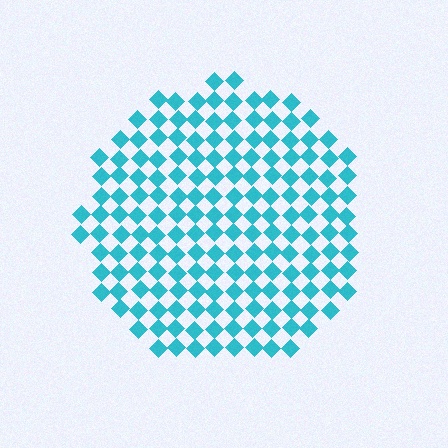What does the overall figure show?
The overall figure shows a circle.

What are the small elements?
The small elements are diamonds.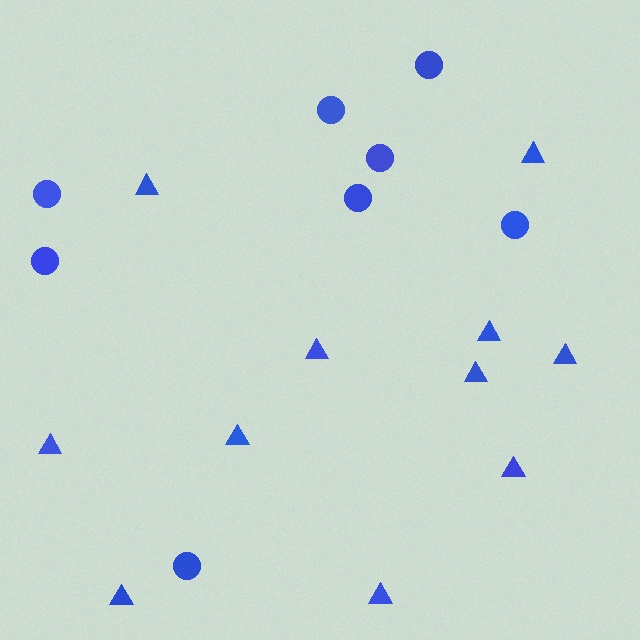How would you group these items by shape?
There are 2 groups: one group of triangles (11) and one group of circles (8).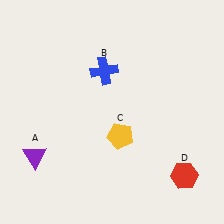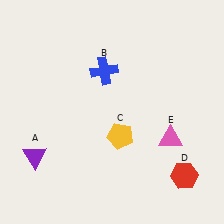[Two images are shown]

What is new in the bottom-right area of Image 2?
A pink triangle (E) was added in the bottom-right area of Image 2.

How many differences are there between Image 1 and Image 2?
There is 1 difference between the two images.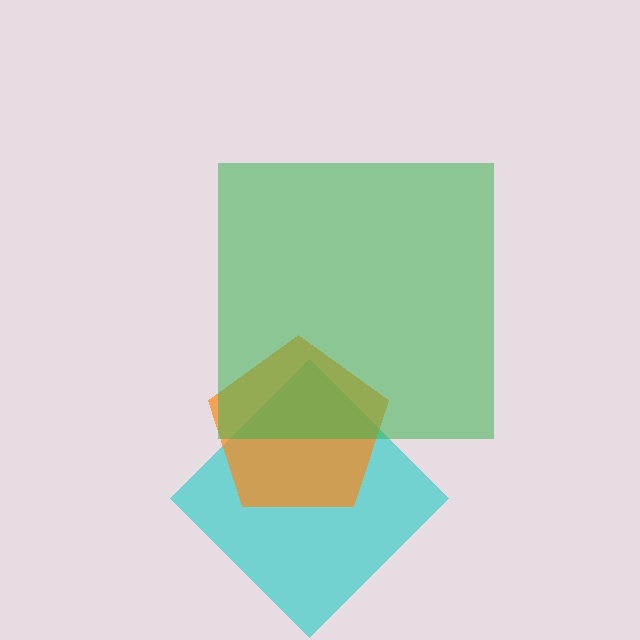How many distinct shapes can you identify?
There are 3 distinct shapes: a cyan diamond, an orange pentagon, a green square.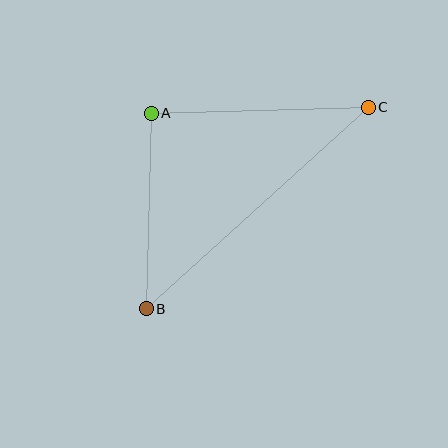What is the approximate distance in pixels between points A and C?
The distance between A and C is approximately 217 pixels.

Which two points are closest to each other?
Points A and B are closest to each other.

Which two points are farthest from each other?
Points B and C are farthest from each other.